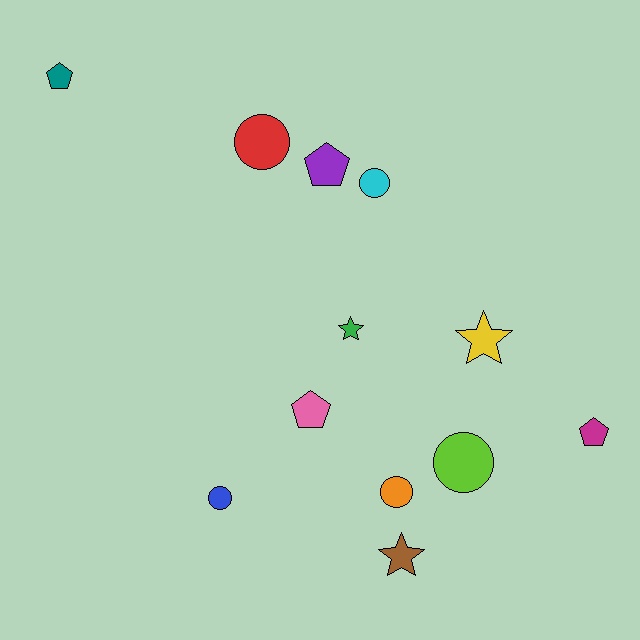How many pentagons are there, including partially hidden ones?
There are 4 pentagons.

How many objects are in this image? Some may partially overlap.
There are 12 objects.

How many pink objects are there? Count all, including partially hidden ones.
There is 1 pink object.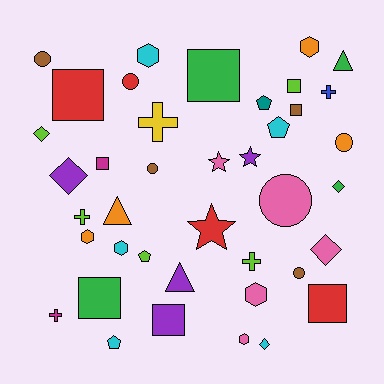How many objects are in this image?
There are 40 objects.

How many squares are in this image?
There are 8 squares.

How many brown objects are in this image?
There are 4 brown objects.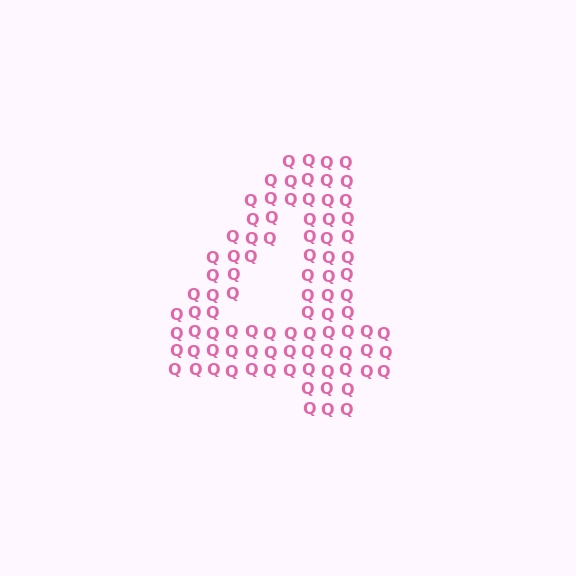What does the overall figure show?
The overall figure shows the digit 4.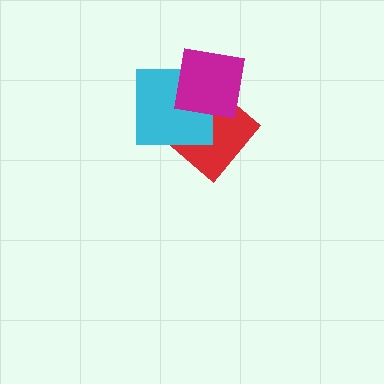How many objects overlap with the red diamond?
2 objects overlap with the red diamond.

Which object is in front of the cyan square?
The magenta square is in front of the cyan square.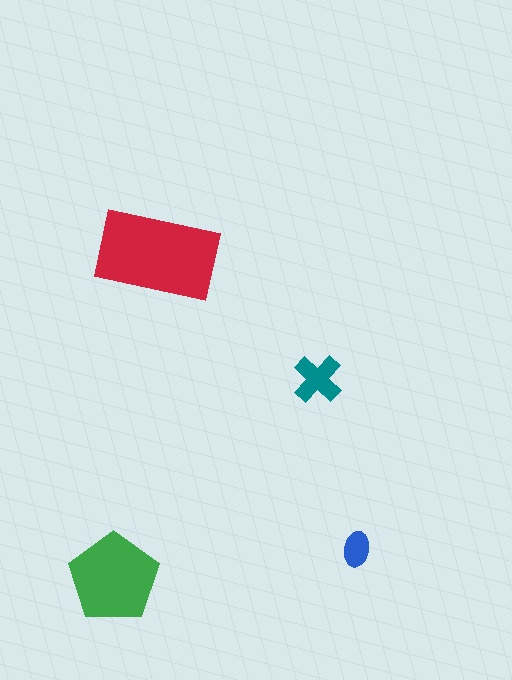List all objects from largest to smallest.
The red rectangle, the green pentagon, the teal cross, the blue ellipse.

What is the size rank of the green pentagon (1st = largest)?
2nd.